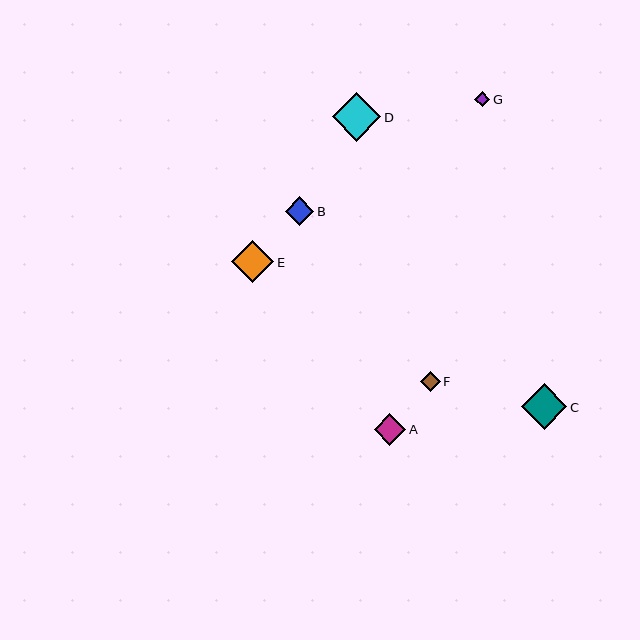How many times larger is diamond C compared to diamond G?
Diamond C is approximately 3.0 times the size of diamond G.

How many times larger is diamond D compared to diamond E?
Diamond D is approximately 1.2 times the size of diamond E.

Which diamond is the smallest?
Diamond G is the smallest with a size of approximately 15 pixels.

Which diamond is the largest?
Diamond D is the largest with a size of approximately 49 pixels.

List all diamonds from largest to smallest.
From largest to smallest: D, C, E, A, B, F, G.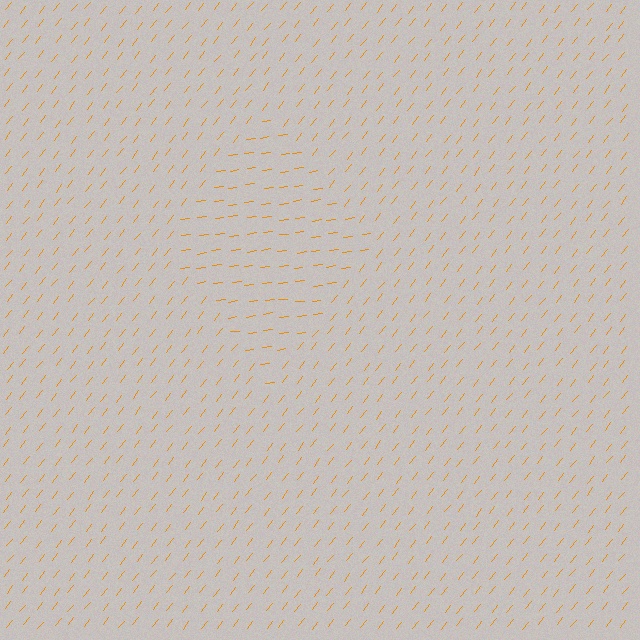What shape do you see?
I see a diamond.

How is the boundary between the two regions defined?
The boundary is defined purely by a change in line orientation (approximately 45 degrees difference). All lines are the same color and thickness.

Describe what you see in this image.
The image is filled with small orange line segments. A diamond region in the image has lines oriented differently from the surrounding lines, creating a visible texture boundary.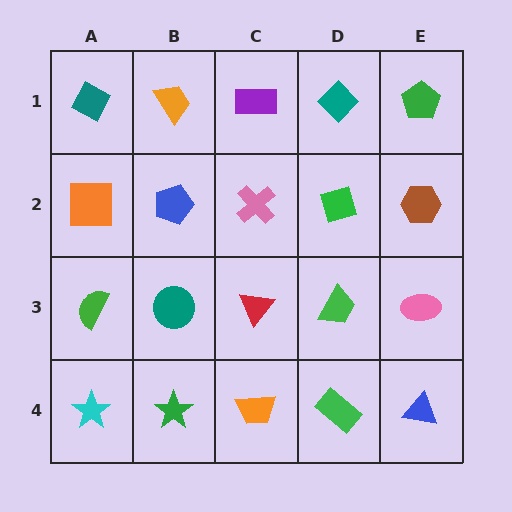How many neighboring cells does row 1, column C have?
3.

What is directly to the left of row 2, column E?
A green diamond.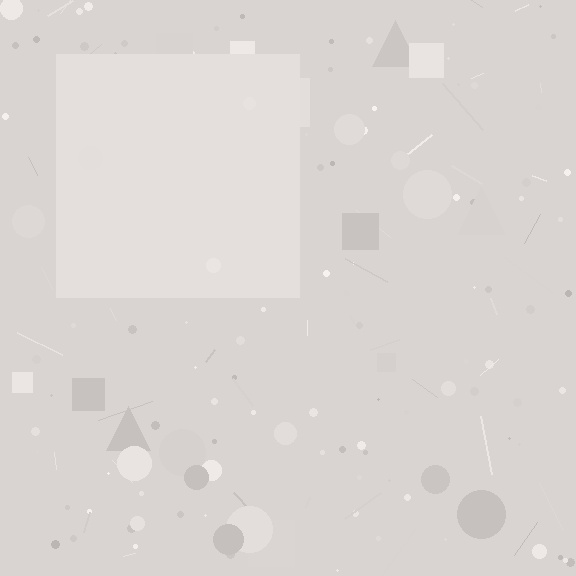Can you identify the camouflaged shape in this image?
The camouflaged shape is a square.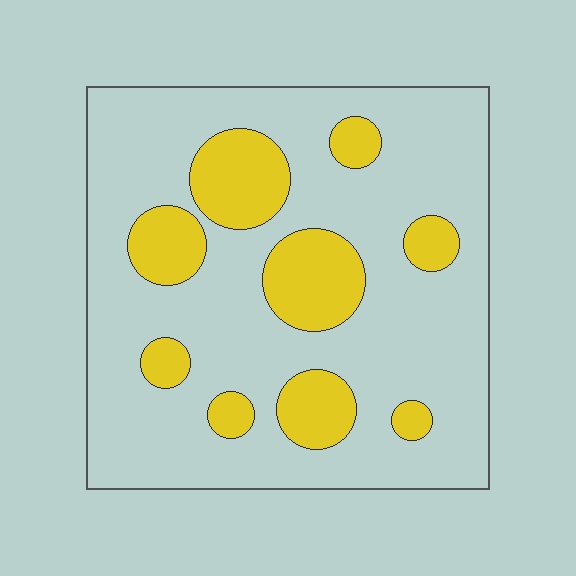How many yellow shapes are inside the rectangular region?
9.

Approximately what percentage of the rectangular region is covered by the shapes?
Approximately 25%.